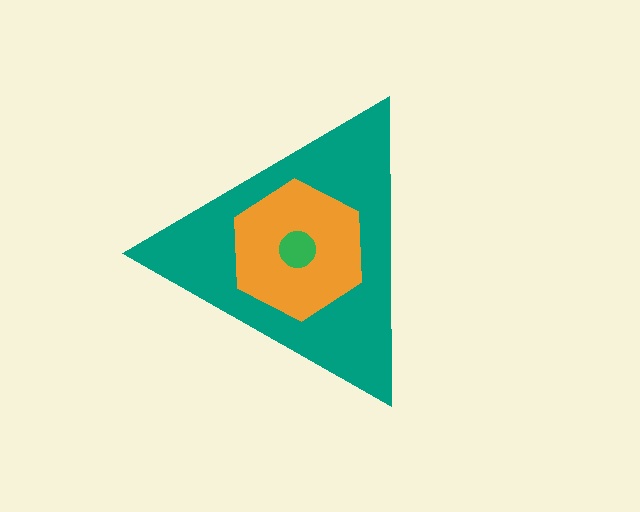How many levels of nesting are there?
3.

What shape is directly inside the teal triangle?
The orange hexagon.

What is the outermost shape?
The teal triangle.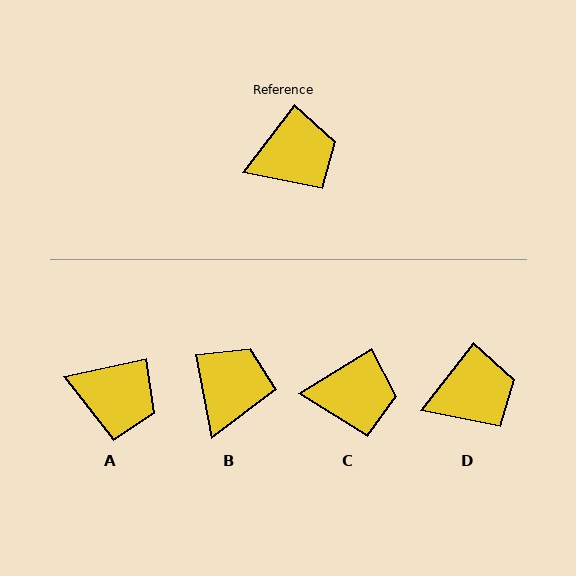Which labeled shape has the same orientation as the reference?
D.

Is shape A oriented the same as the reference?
No, it is off by about 40 degrees.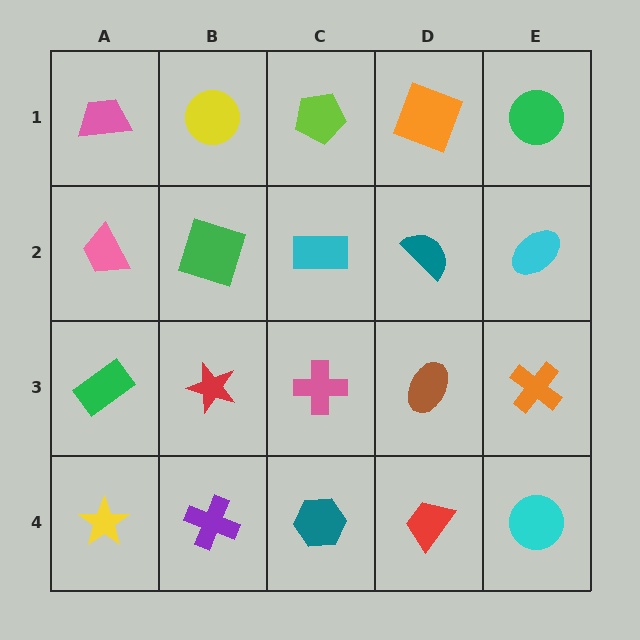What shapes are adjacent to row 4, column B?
A red star (row 3, column B), a yellow star (row 4, column A), a teal hexagon (row 4, column C).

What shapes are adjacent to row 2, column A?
A pink trapezoid (row 1, column A), a green rectangle (row 3, column A), a green square (row 2, column B).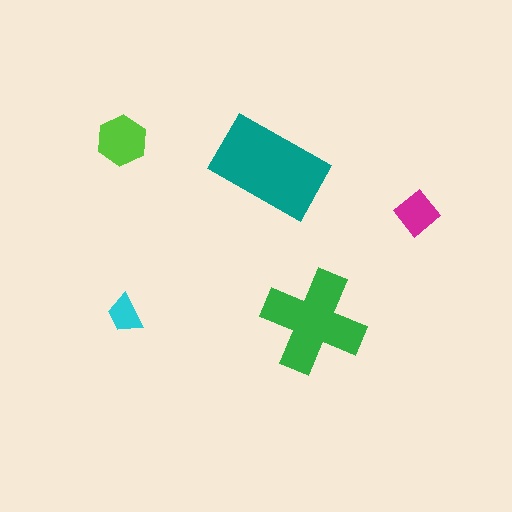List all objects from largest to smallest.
The teal rectangle, the green cross, the lime hexagon, the magenta diamond, the cyan trapezoid.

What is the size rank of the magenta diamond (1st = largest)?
4th.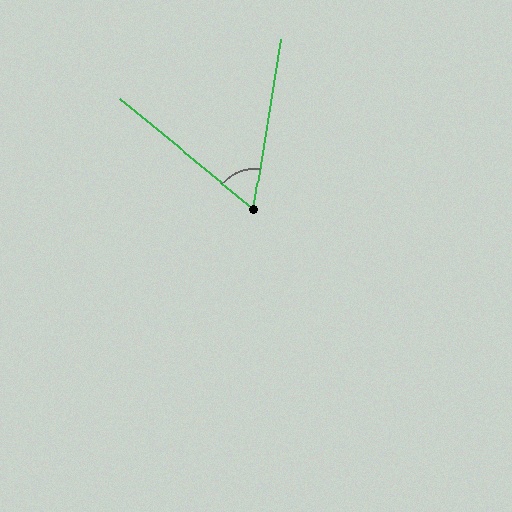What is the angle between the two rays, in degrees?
Approximately 60 degrees.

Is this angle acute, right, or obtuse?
It is acute.